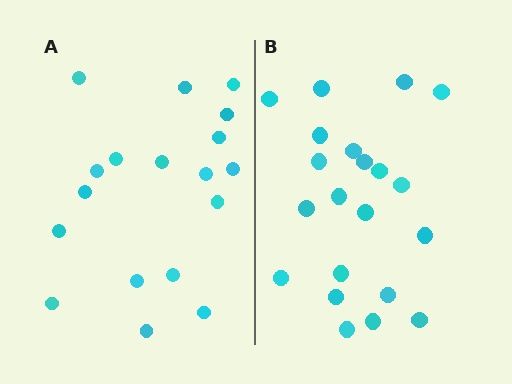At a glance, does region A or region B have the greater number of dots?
Region B (the right region) has more dots.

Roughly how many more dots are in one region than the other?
Region B has just a few more — roughly 2 or 3 more dots than region A.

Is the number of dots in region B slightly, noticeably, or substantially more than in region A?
Region B has only slightly more — the two regions are fairly close. The ratio is roughly 1.2 to 1.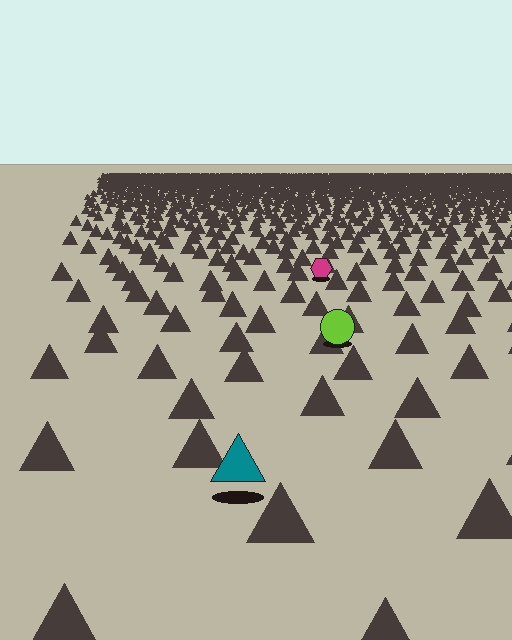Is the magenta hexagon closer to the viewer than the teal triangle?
No. The teal triangle is closer — you can tell from the texture gradient: the ground texture is coarser near it.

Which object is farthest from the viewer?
The magenta hexagon is farthest from the viewer. It appears smaller and the ground texture around it is denser.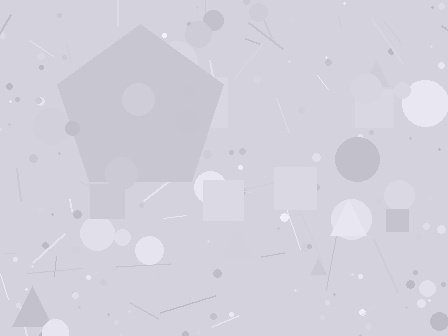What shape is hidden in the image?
A pentagon is hidden in the image.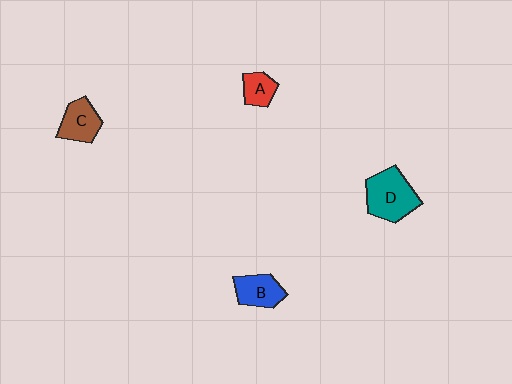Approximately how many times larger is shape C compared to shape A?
Approximately 1.4 times.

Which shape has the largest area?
Shape D (teal).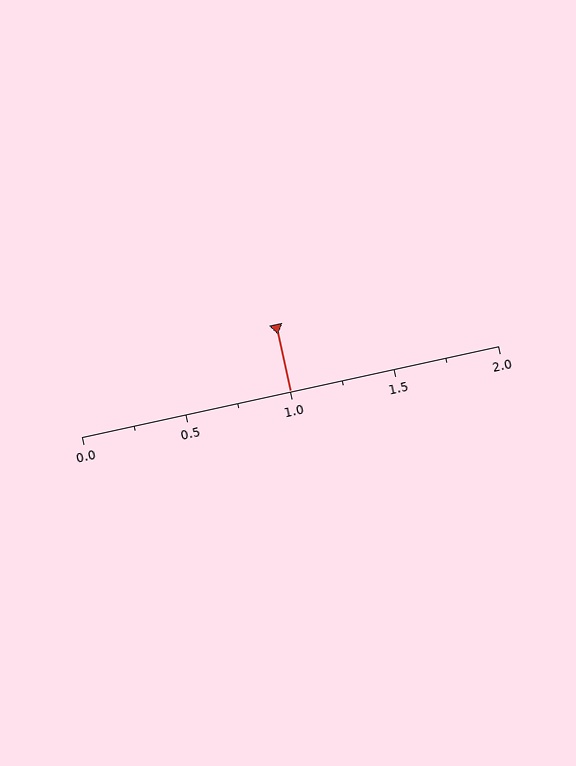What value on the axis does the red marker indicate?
The marker indicates approximately 1.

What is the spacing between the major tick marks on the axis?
The major ticks are spaced 0.5 apart.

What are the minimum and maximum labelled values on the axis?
The axis runs from 0.0 to 2.0.